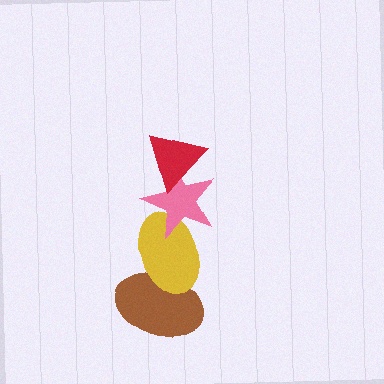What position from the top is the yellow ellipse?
The yellow ellipse is 3rd from the top.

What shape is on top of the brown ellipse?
The yellow ellipse is on top of the brown ellipse.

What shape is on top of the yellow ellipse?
The pink star is on top of the yellow ellipse.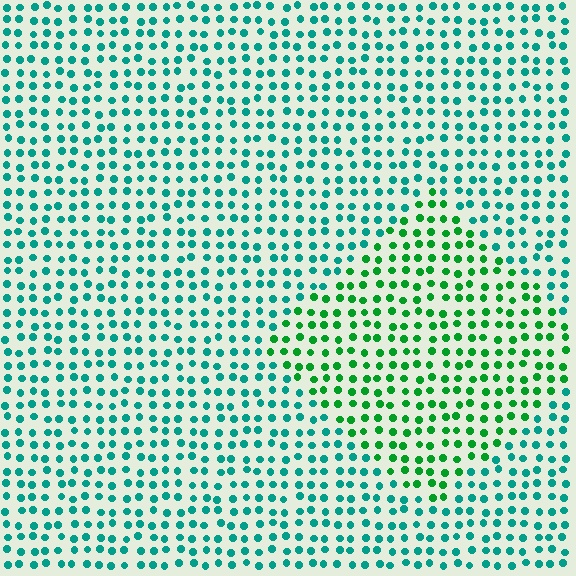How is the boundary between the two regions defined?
The boundary is defined purely by a slight shift in hue (about 39 degrees). Spacing, size, and orientation are identical on both sides.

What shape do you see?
I see a diamond.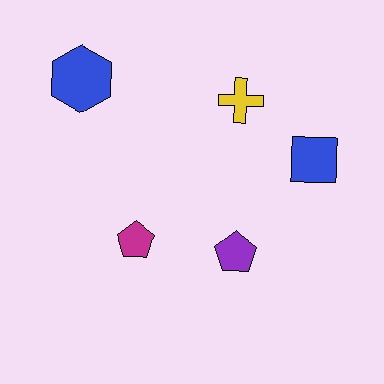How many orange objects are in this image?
There are no orange objects.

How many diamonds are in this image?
There are no diamonds.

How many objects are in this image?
There are 5 objects.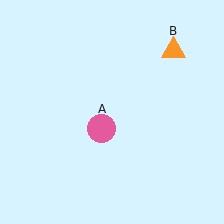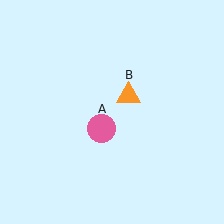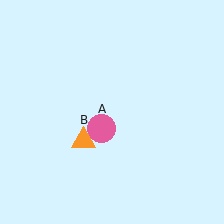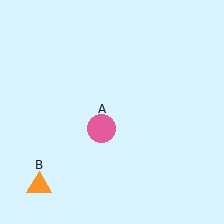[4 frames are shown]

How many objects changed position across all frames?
1 object changed position: orange triangle (object B).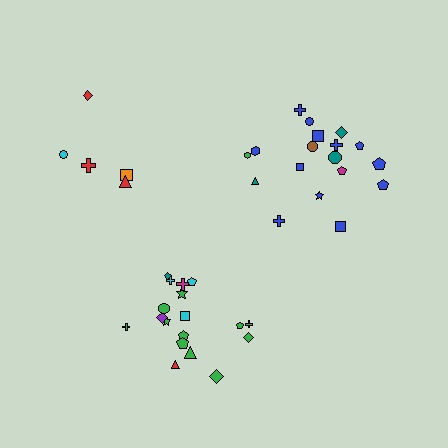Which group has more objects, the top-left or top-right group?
The top-right group.